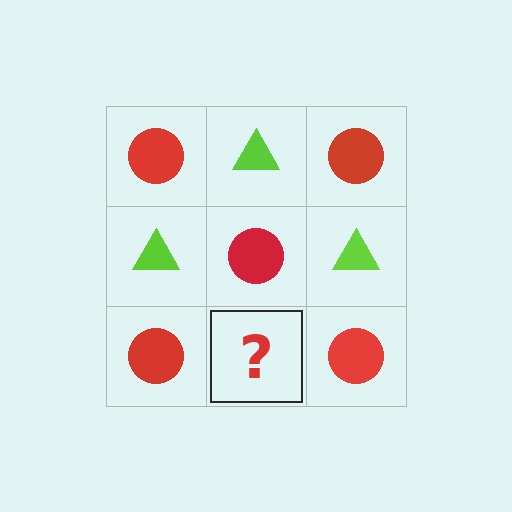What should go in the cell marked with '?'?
The missing cell should contain a lime triangle.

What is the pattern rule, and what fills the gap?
The rule is that it alternates red circle and lime triangle in a checkerboard pattern. The gap should be filled with a lime triangle.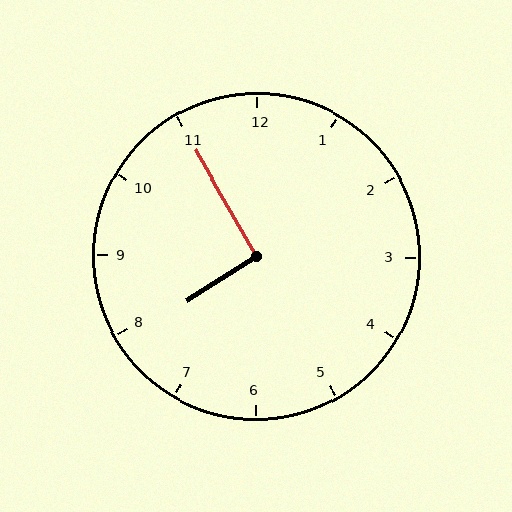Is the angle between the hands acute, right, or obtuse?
It is right.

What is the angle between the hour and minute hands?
Approximately 92 degrees.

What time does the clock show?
7:55.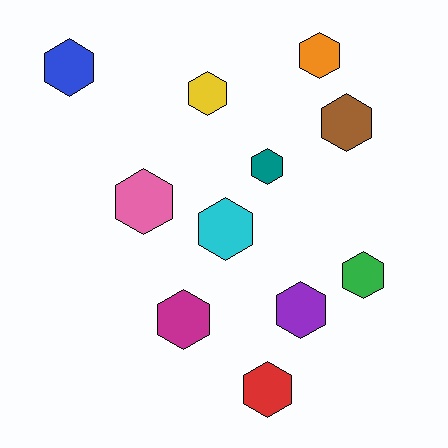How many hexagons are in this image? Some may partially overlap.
There are 11 hexagons.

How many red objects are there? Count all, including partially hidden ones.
There is 1 red object.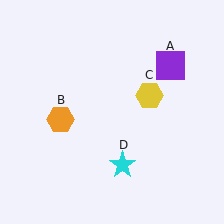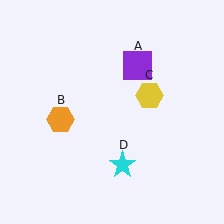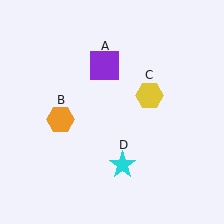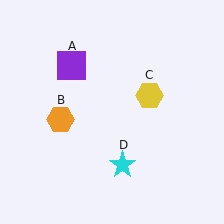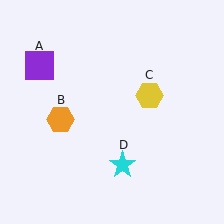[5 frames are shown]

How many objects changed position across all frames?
1 object changed position: purple square (object A).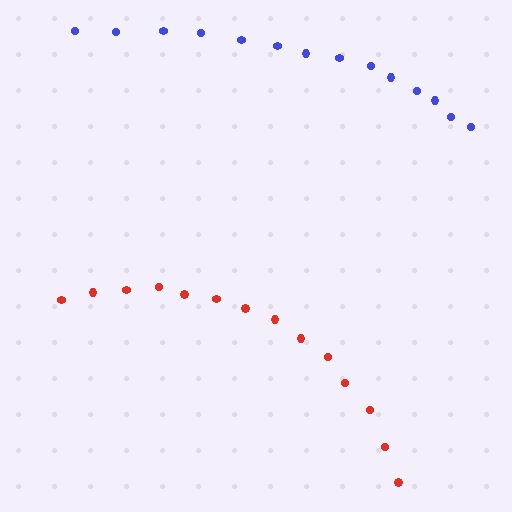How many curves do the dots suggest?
There are 2 distinct paths.